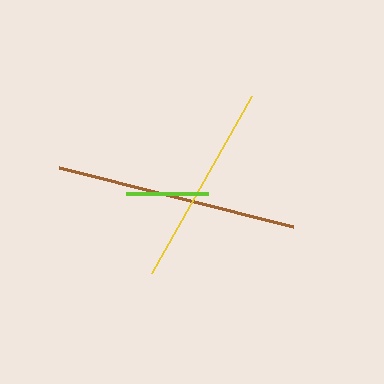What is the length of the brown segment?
The brown segment is approximately 242 pixels long.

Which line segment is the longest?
The brown line is the longest at approximately 242 pixels.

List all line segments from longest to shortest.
From longest to shortest: brown, yellow, lime.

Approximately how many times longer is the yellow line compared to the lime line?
The yellow line is approximately 2.5 times the length of the lime line.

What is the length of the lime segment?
The lime segment is approximately 82 pixels long.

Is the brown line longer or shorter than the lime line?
The brown line is longer than the lime line.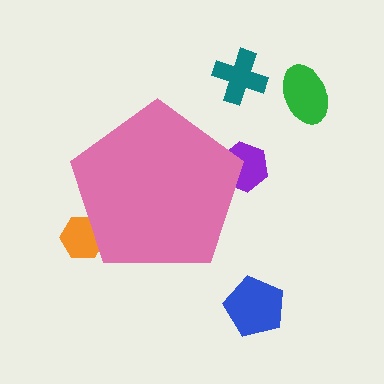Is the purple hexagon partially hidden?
Yes, the purple hexagon is partially hidden behind the pink pentagon.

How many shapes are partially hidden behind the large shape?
2 shapes are partially hidden.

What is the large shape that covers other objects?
A pink pentagon.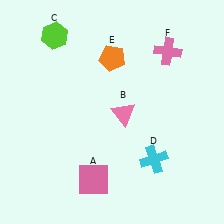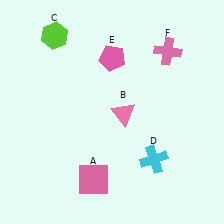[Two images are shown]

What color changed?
The pentagon (E) changed from orange in Image 1 to pink in Image 2.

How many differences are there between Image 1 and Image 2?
There is 1 difference between the two images.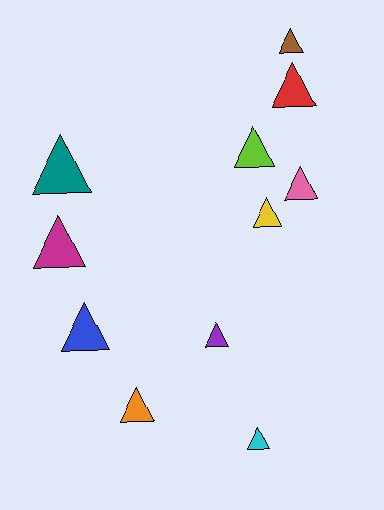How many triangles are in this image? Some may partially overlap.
There are 11 triangles.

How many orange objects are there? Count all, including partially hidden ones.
There is 1 orange object.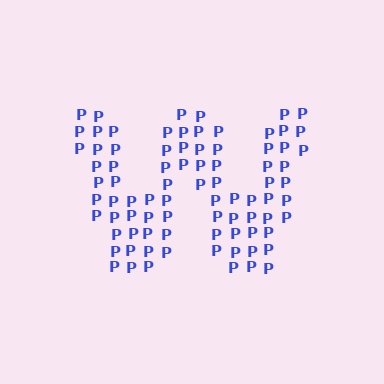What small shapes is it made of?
It is made of small letter P's.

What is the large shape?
The large shape is the letter W.